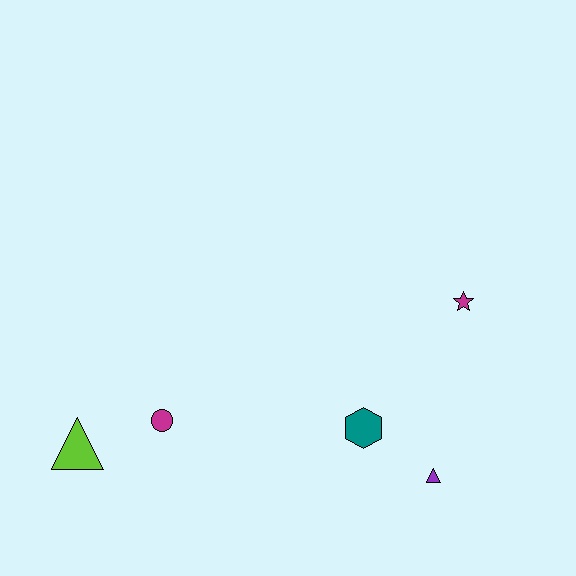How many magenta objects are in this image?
There are 2 magenta objects.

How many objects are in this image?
There are 5 objects.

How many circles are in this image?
There is 1 circle.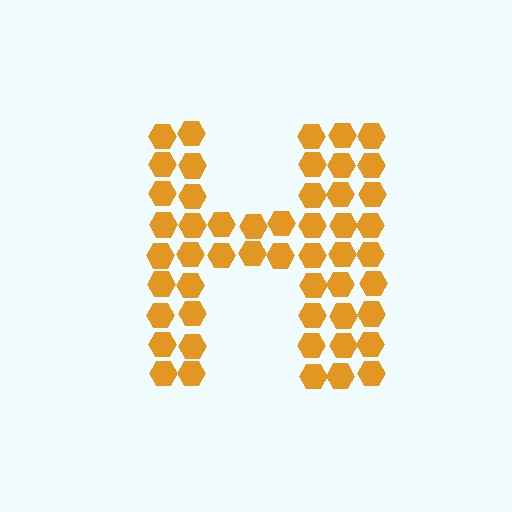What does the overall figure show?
The overall figure shows the letter H.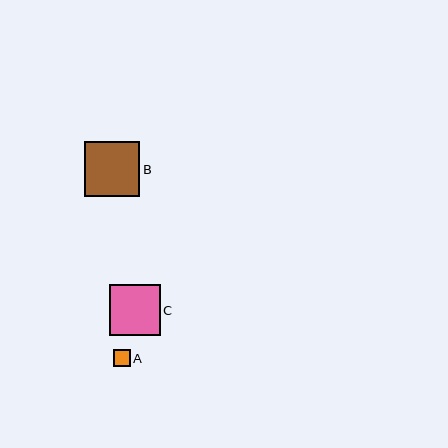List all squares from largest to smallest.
From largest to smallest: B, C, A.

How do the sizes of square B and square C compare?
Square B and square C are approximately the same size.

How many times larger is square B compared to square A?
Square B is approximately 3.2 times the size of square A.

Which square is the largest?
Square B is the largest with a size of approximately 55 pixels.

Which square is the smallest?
Square A is the smallest with a size of approximately 17 pixels.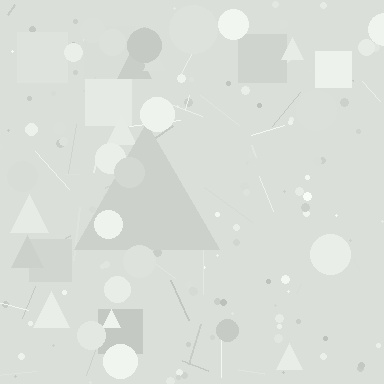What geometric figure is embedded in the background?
A triangle is embedded in the background.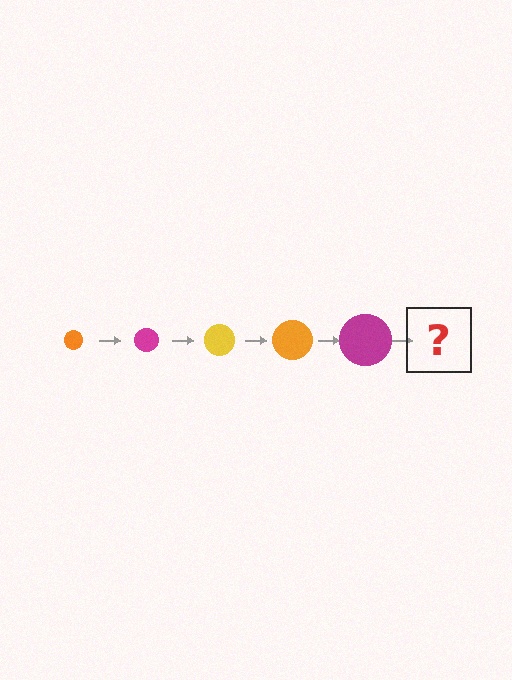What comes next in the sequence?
The next element should be a yellow circle, larger than the previous one.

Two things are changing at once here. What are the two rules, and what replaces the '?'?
The two rules are that the circle grows larger each step and the color cycles through orange, magenta, and yellow. The '?' should be a yellow circle, larger than the previous one.